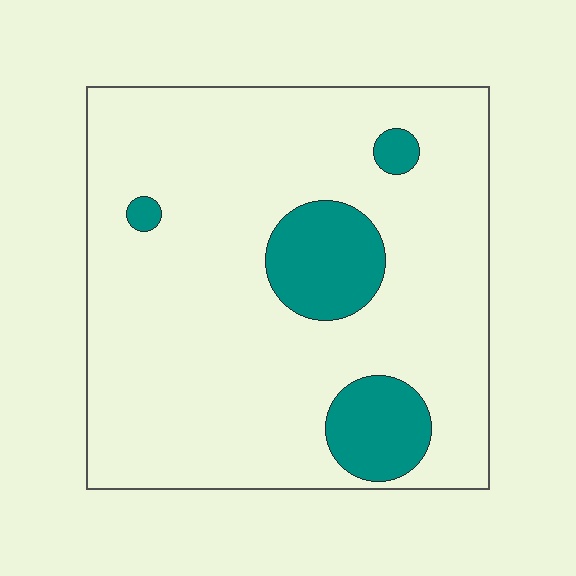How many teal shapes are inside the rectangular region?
4.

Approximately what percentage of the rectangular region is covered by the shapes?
Approximately 15%.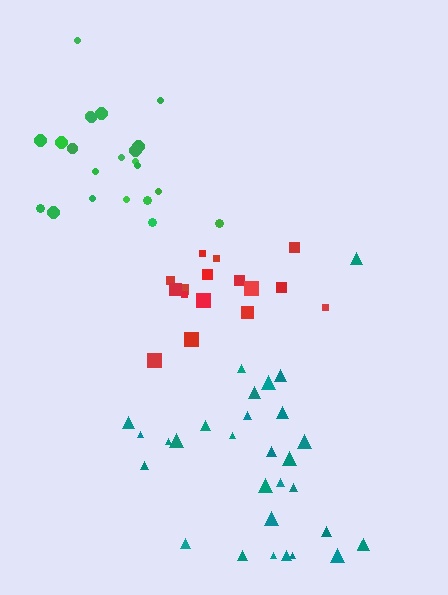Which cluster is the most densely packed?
Green.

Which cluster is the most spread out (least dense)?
Teal.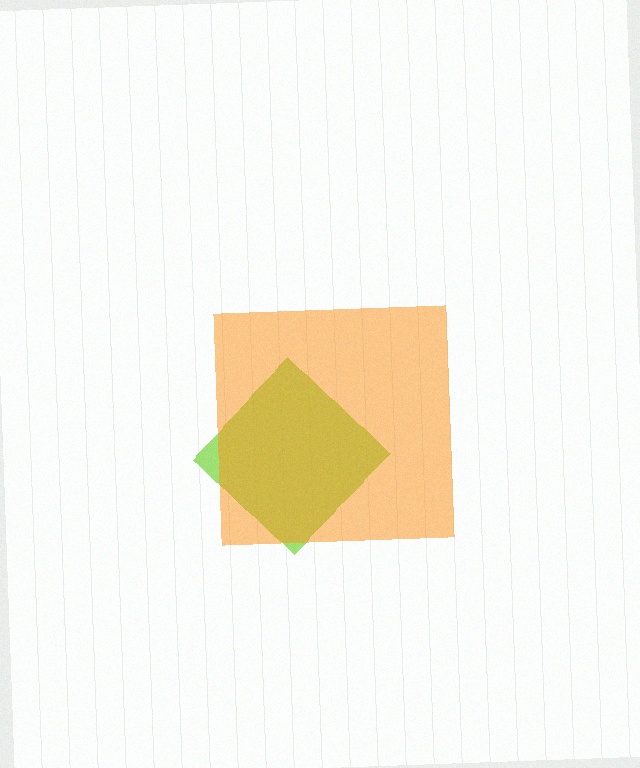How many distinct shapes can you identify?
There are 2 distinct shapes: a lime diamond, an orange square.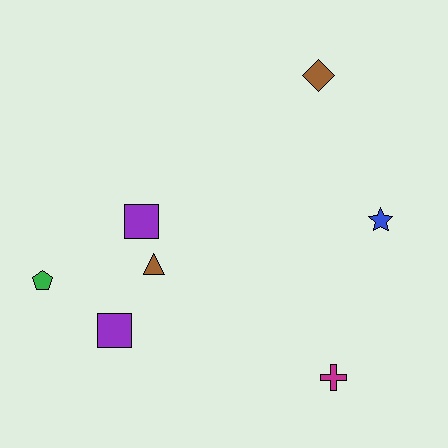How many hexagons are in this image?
There are no hexagons.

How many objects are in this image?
There are 7 objects.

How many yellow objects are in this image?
There are no yellow objects.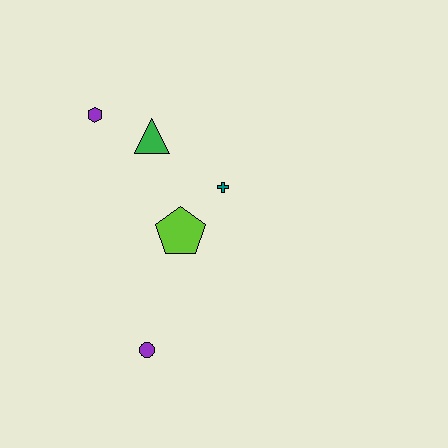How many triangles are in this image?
There is 1 triangle.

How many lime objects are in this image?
There is 1 lime object.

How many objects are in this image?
There are 5 objects.